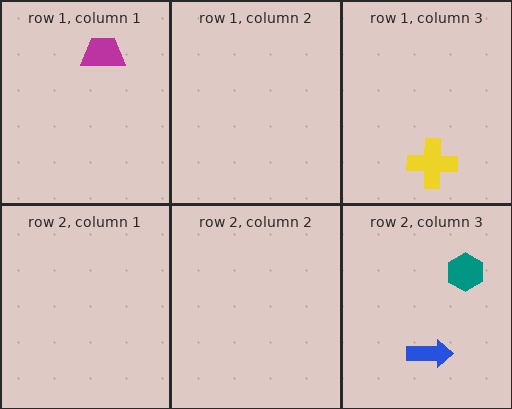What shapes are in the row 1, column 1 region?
The magenta trapezoid.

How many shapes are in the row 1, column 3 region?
1.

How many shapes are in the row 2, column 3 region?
2.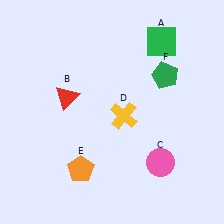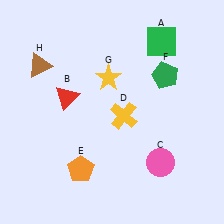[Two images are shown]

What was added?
A yellow star (G), a brown triangle (H) were added in Image 2.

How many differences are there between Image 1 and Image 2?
There are 2 differences between the two images.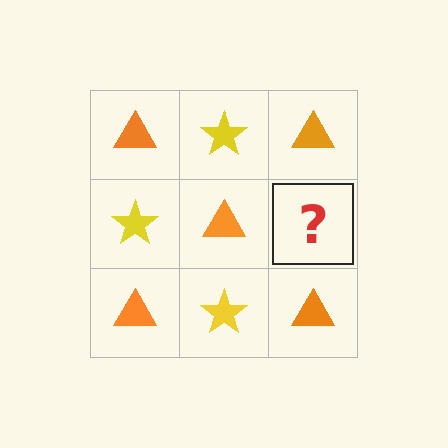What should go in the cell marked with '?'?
The missing cell should contain a yellow star.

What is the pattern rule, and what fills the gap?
The rule is that it alternates orange triangle and yellow star in a checkerboard pattern. The gap should be filled with a yellow star.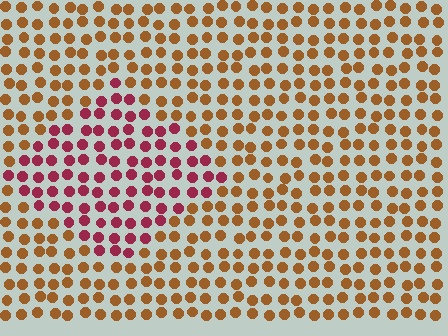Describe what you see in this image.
The image is filled with small brown elements in a uniform arrangement. A diamond-shaped region is visible where the elements are tinted to a slightly different hue, forming a subtle color boundary.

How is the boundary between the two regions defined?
The boundary is defined purely by a slight shift in hue (about 48 degrees). Spacing, size, and orientation are identical on both sides.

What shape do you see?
I see a diamond.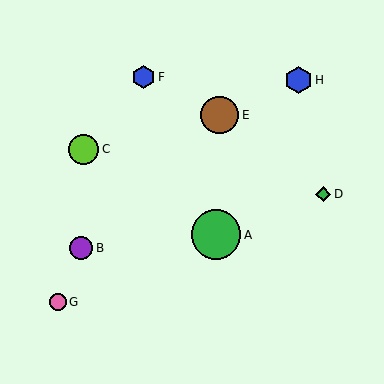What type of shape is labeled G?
Shape G is a pink circle.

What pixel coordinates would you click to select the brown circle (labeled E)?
Click at (220, 115) to select the brown circle E.